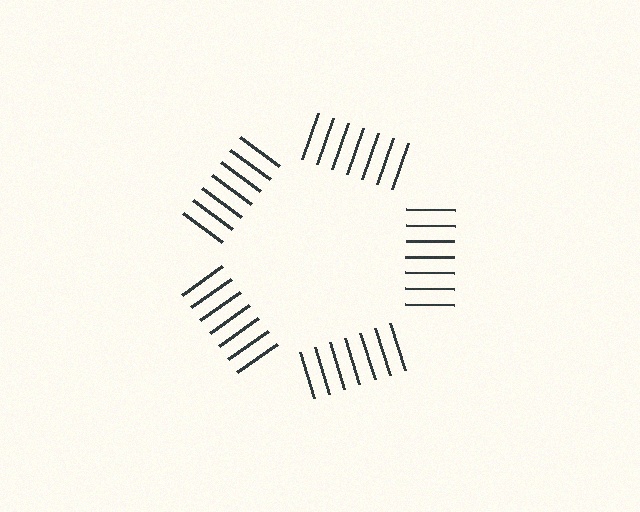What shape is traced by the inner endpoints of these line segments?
An illusory pentagon — the line segments terminate on its edges but no continuous stroke is drawn.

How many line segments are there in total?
35 — 7 along each of the 5 edges.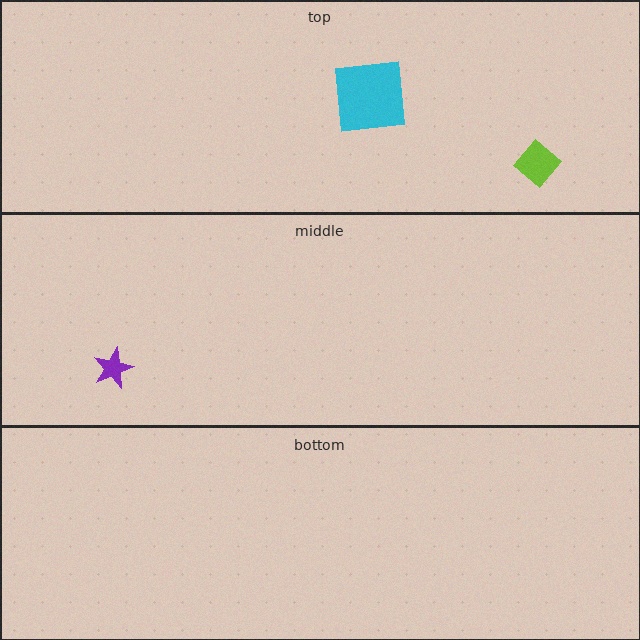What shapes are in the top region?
The cyan square, the lime diamond.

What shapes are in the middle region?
The purple star.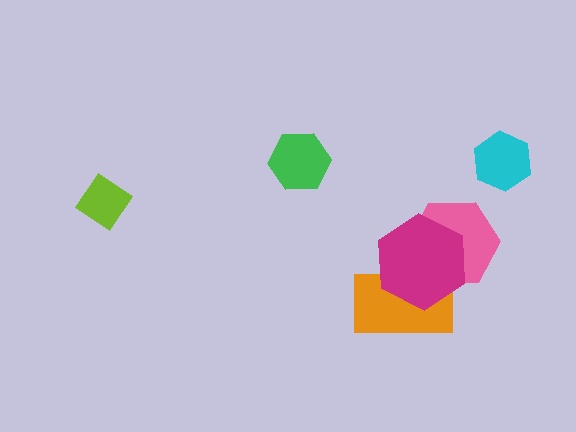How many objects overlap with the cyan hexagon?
0 objects overlap with the cyan hexagon.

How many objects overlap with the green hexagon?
0 objects overlap with the green hexagon.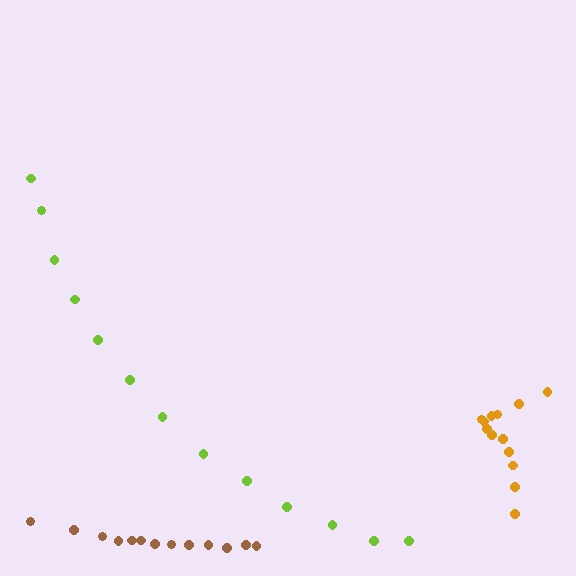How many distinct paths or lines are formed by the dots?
There are 3 distinct paths.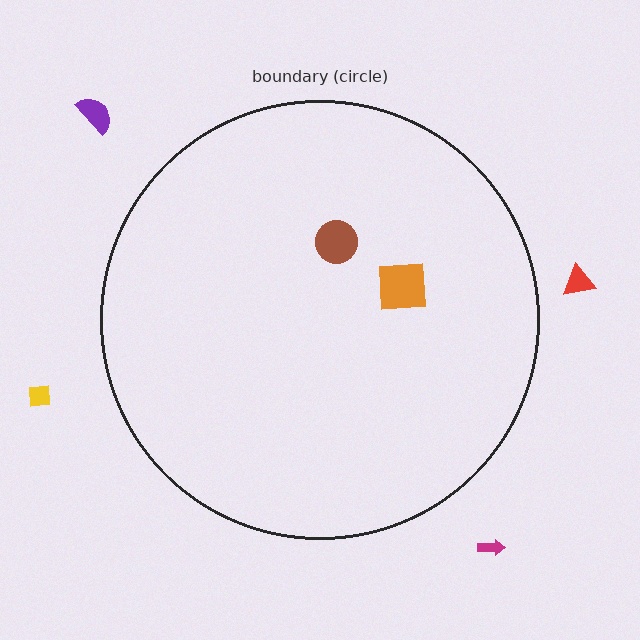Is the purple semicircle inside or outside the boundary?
Outside.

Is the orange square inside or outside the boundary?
Inside.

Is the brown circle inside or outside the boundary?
Inside.